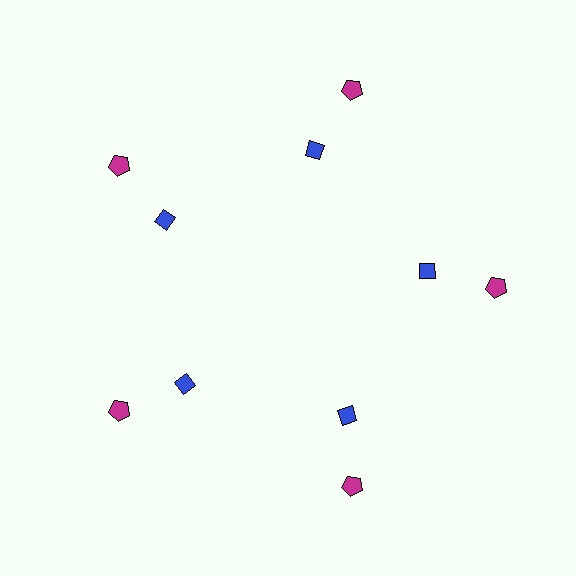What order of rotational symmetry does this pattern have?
This pattern has 5-fold rotational symmetry.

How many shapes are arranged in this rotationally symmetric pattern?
There are 10 shapes, arranged in 5 groups of 2.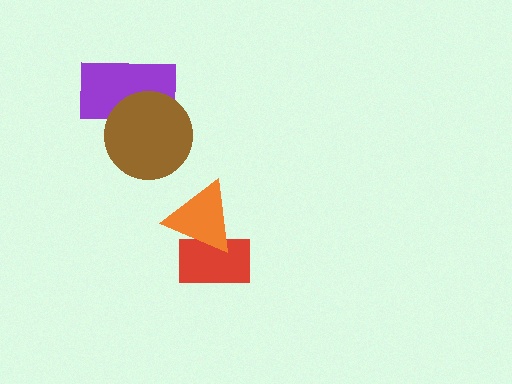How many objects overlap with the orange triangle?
1 object overlaps with the orange triangle.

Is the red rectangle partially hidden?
Yes, it is partially covered by another shape.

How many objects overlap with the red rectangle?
1 object overlaps with the red rectangle.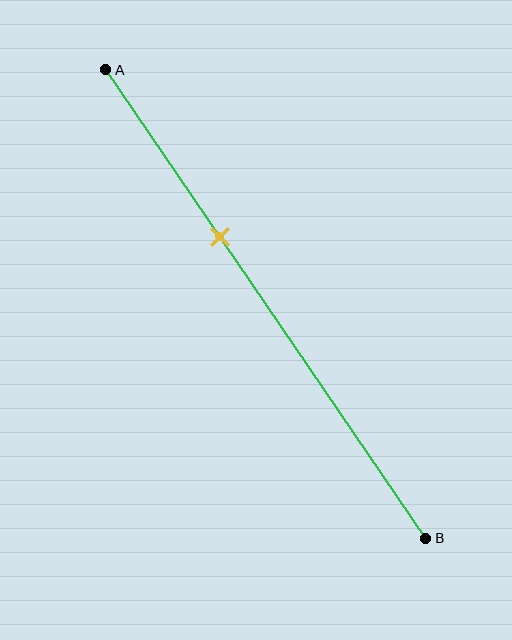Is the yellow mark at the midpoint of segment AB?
No, the mark is at about 35% from A, not at the 50% midpoint.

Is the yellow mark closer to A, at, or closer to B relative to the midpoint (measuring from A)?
The yellow mark is closer to point A than the midpoint of segment AB.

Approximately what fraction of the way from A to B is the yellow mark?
The yellow mark is approximately 35% of the way from A to B.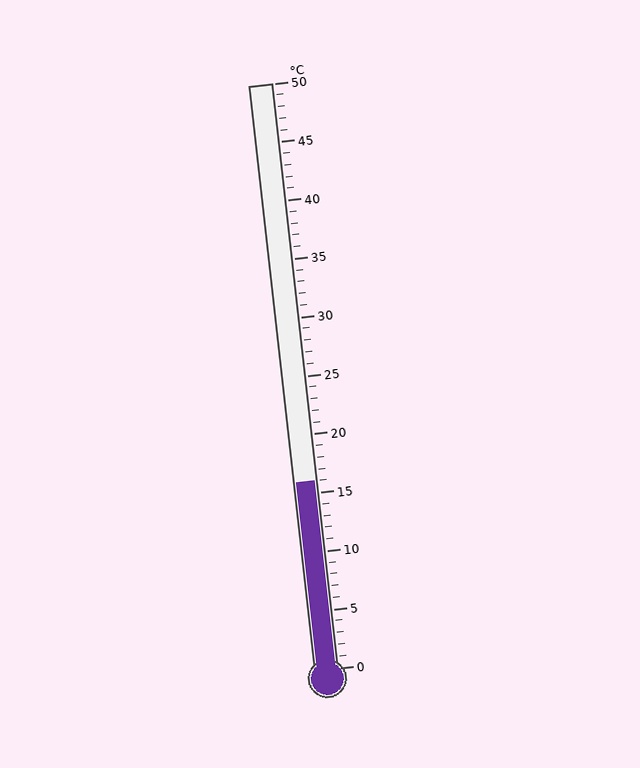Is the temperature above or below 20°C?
The temperature is below 20°C.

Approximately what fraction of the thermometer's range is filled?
The thermometer is filled to approximately 30% of its range.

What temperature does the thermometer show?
The thermometer shows approximately 16°C.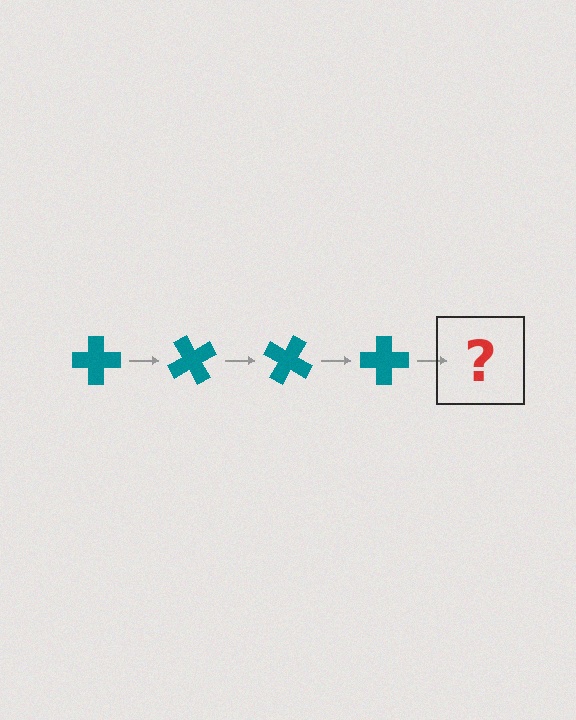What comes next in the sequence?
The next element should be a teal cross rotated 240 degrees.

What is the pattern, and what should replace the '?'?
The pattern is that the cross rotates 60 degrees each step. The '?' should be a teal cross rotated 240 degrees.